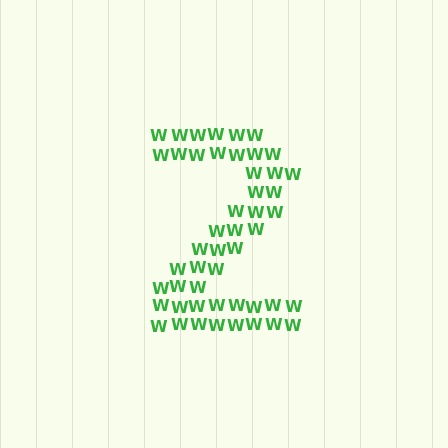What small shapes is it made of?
It is made of small letter W's.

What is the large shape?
The large shape is the digit 2.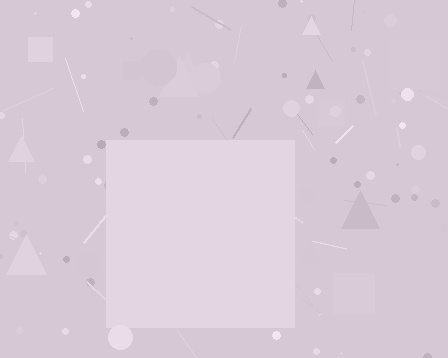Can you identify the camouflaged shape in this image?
The camouflaged shape is a square.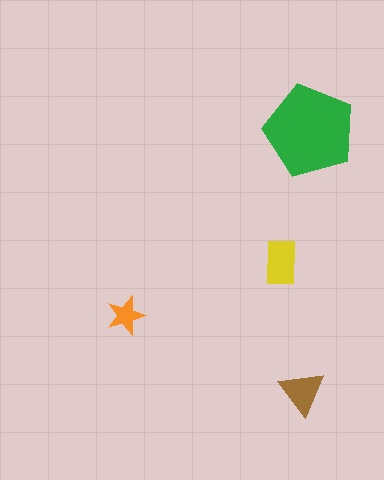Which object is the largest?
The green pentagon.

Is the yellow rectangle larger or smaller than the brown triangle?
Larger.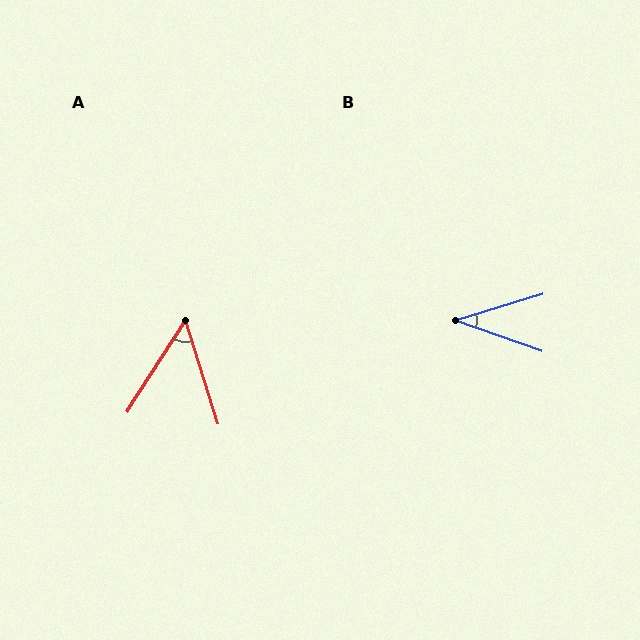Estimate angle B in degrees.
Approximately 36 degrees.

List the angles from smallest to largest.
B (36°), A (50°).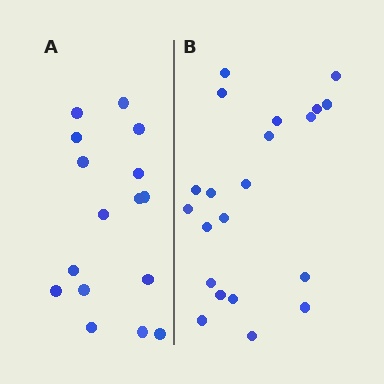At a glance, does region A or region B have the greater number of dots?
Region B (the right region) has more dots.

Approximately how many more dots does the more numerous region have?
Region B has about 5 more dots than region A.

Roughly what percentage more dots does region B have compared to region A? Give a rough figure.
About 30% more.